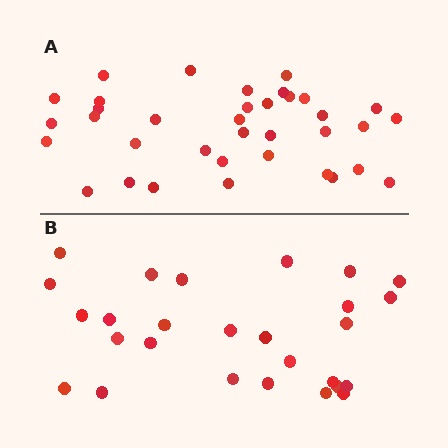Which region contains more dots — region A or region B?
Region A (the top region) has more dots.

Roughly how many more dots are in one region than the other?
Region A has roughly 8 or so more dots than region B.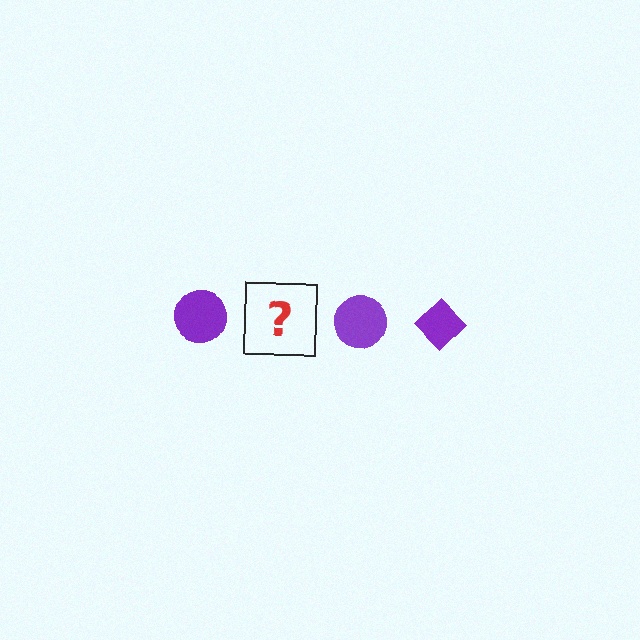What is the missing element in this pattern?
The missing element is a purple diamond.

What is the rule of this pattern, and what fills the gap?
The rule is that the pattern cycles through circle, diamond shapes in purple. The gap should be filled with a purple diamond.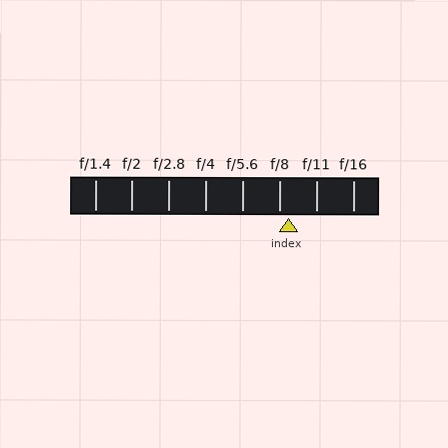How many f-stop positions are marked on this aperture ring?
There are 8 f-stop positions marked.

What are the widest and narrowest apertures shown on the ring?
The widest aperture shown is f/1.4 and the narrowest is f/16.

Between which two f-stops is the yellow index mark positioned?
The index mark is between f/8 and f/11.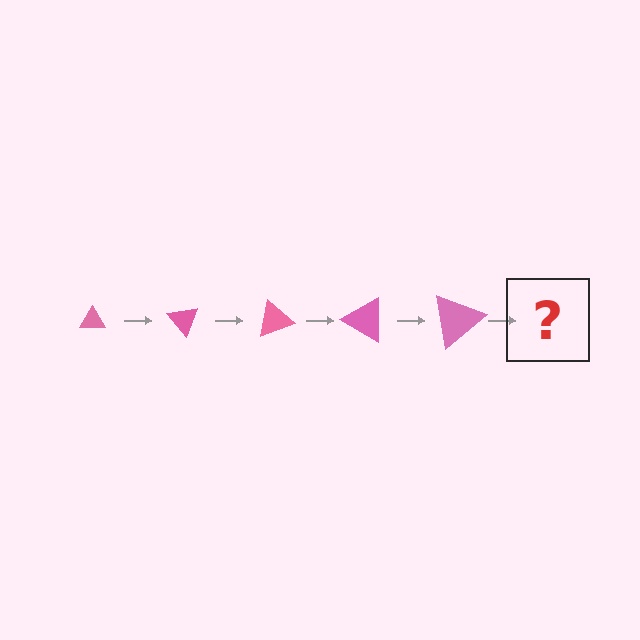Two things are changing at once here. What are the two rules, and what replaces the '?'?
The two rules are that the triangle grows larger each step and it rotates 50 degrees each step. The '?' should be a triangle, larger than the previous one and rotated 250 degrees from the start.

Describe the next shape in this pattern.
It should be a triangle, larger than the previous one and rotated 250 degrees from the start.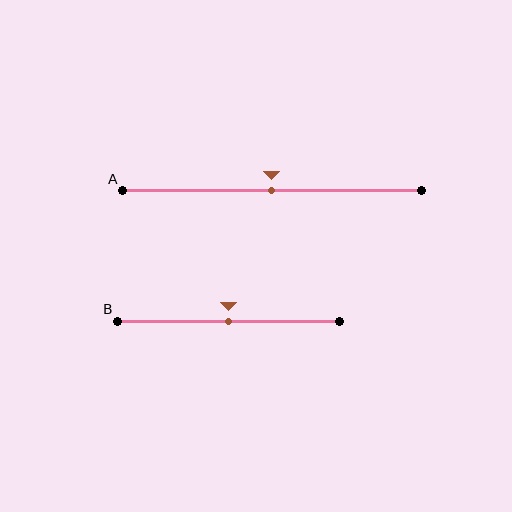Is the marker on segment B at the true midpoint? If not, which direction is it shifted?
Yes, the marker on segment B is at the true midpoint.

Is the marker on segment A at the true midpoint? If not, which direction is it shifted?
Yes, the marker on segment A is at the true midpoint.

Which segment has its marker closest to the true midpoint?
Segment A has its marker closest to the true midpoint.